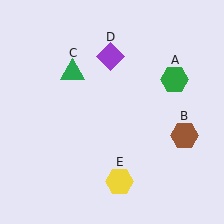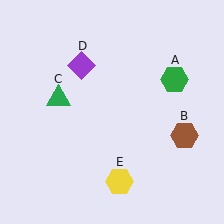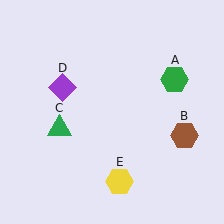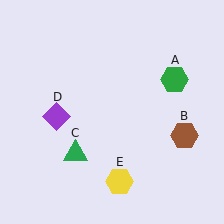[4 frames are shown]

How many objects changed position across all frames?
2 objects changed position: green triangle (object C), purple diamond (object D).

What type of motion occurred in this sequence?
The green triangle (object C), purple diamond (object D) rotated counterclockwise around the center of the scene.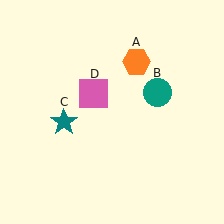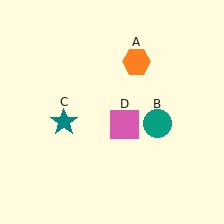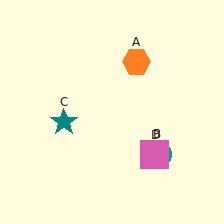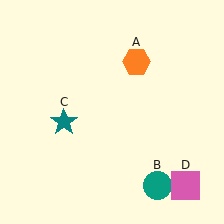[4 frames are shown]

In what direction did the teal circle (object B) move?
The teal circle (object B) moved down.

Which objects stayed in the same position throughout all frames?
Orange hexagon (object A) and teal star (object C) remained stationary.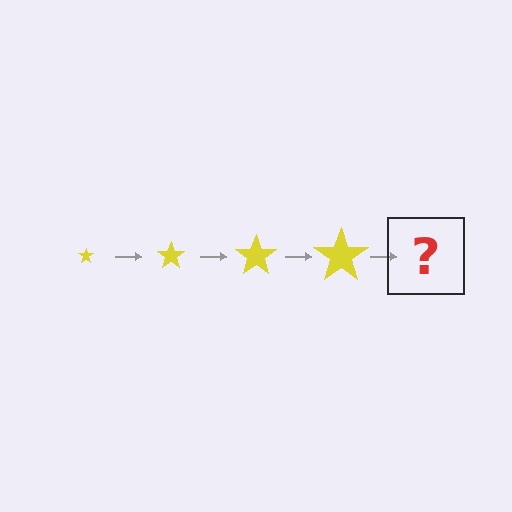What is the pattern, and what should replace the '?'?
The pattern is that the star gets progressively larger each step. The '?' should be a yellow star, larger than the previous one.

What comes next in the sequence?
The next element should be a yellow star, larger than the previous one.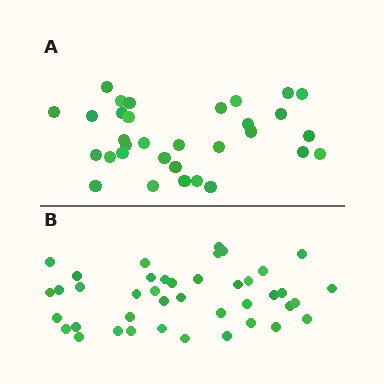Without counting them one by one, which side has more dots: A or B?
Region B (the bottom region) has more dots.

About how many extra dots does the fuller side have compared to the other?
Region B has roughly 8 or so more dots than region A.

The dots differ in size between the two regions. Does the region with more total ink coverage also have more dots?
No. Region A has more total ink coverage because its dots are larger, but region B actually contains more individual dots. Total area can be misleading — the number of items is what matters here.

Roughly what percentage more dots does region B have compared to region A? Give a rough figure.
About 30% more.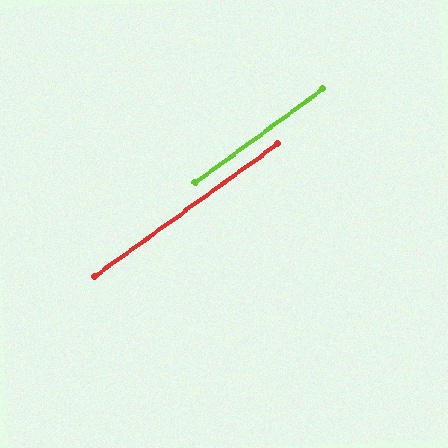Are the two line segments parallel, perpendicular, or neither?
Parallel — their directions differ by only 0.3°.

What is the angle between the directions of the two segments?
Approximately 0 degrees.